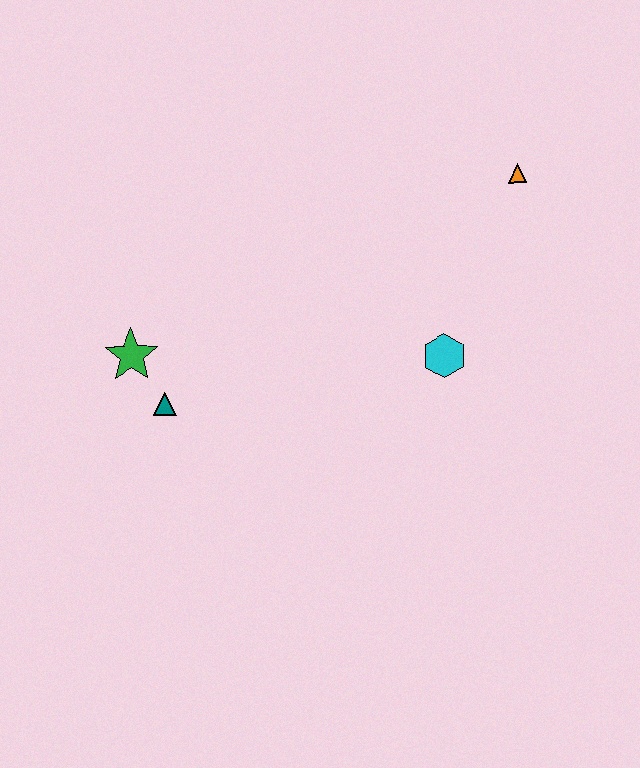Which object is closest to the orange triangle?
The cyan hexagon is closest to the orange triangle.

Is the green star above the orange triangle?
No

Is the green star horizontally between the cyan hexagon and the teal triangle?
No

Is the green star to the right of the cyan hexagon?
No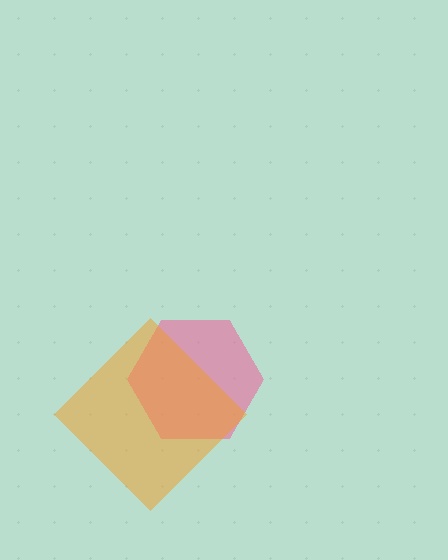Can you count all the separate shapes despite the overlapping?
Yes, there are 2 separate shapes.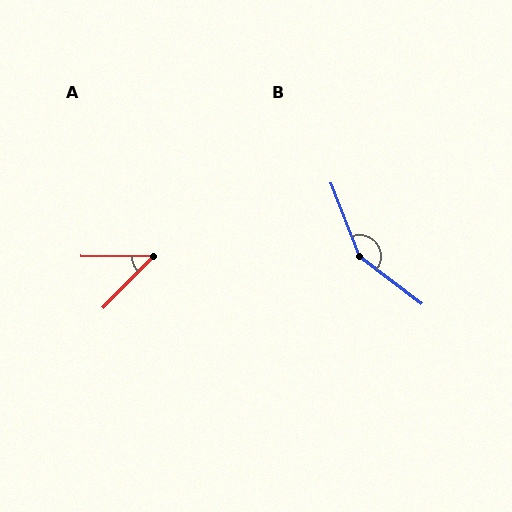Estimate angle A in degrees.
Approximately 46 degrees.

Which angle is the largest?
B, at approximately 149 degrees.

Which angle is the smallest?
A, at approximately 46 degrees.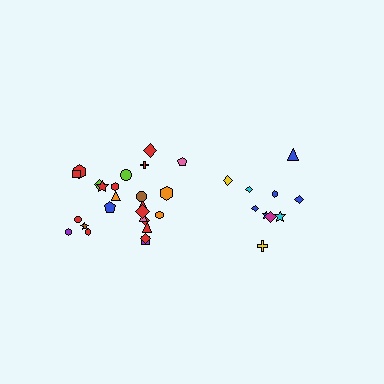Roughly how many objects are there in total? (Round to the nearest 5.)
Roughly 35 objects in total.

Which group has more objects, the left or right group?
The left group.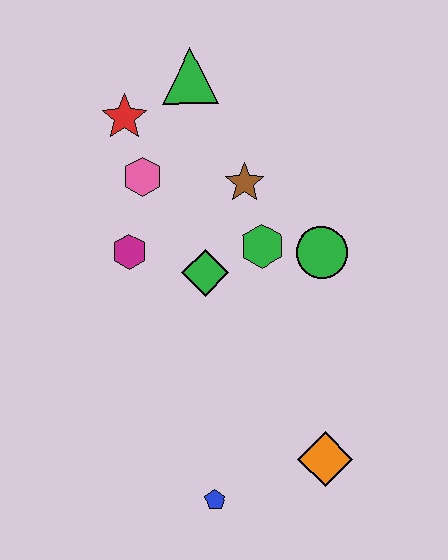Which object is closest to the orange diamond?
The blue pentagon is closest to the orange diamond.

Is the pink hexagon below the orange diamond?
No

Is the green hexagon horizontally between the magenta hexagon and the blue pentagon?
No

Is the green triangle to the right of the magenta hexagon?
Yes